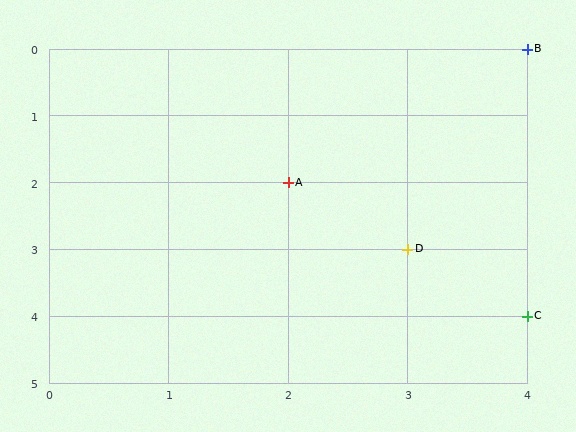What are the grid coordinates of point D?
Point D is at grid coordinates (3, 3).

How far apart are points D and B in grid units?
Points D and B are 1 column and 3 rows apart (about 3.2 grid units diagonally).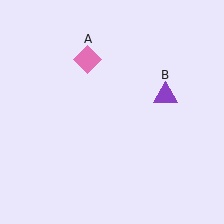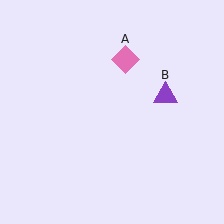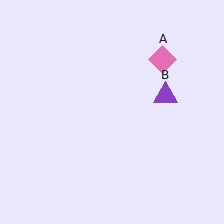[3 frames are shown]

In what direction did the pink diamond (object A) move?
The pink diamond (object A) moved right.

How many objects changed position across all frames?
1 object changed position: pink diamond (object A).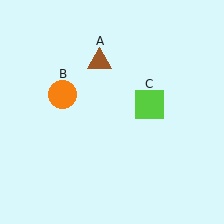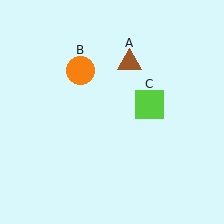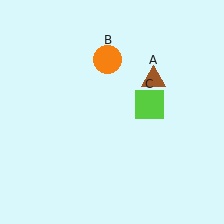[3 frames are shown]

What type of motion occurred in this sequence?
The brown triangle (object A), orange circle (object B) rotated clockwise around the center of the scene.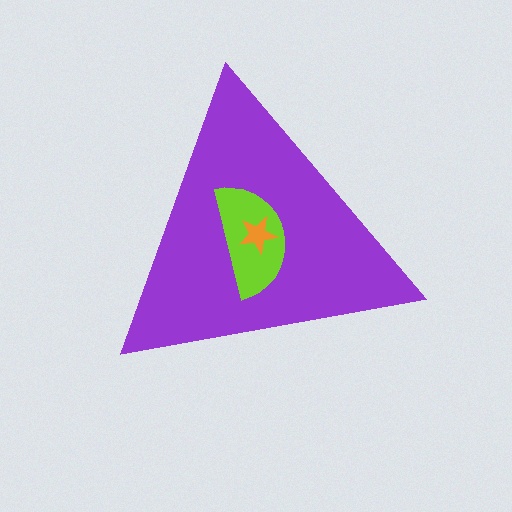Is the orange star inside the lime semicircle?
Yes.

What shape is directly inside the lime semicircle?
The orange star.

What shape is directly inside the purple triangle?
The lime semicircle.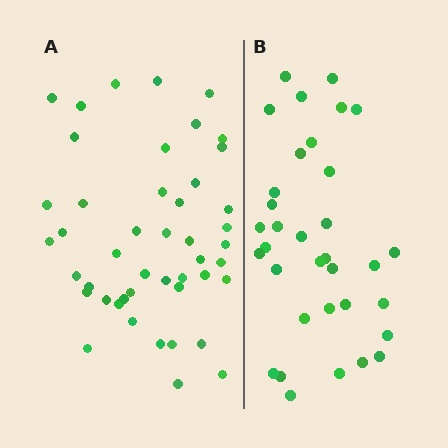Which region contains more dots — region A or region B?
Region A (the left region) has more dots.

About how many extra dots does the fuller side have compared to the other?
Region A has roughly 12 or so more dots than region B.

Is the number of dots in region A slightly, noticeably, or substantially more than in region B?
Region A has noticeably more, but not dramatically so. The ratio is roughly 1.4 to 1.